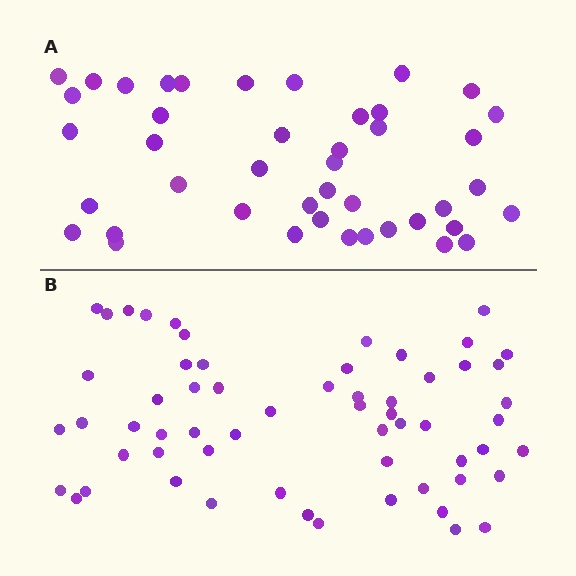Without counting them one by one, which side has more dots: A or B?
Region B (the bottom region) has more dots.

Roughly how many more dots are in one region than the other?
Region B has approximately 15 more dots than region A.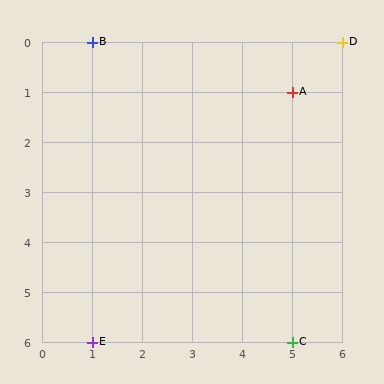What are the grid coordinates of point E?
Point E is at grid coordinates (1, 6).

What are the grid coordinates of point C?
Point C is at grid coordinates (5, 6).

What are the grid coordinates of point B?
Point B is at grid coordinates (1, 0).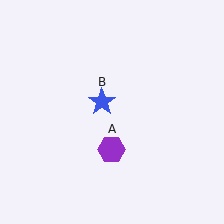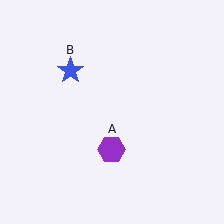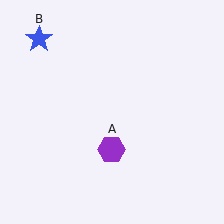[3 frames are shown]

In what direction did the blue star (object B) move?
The blue star (object B) moved up and to the left.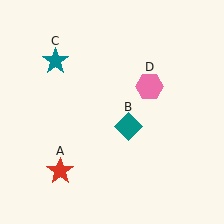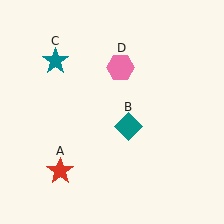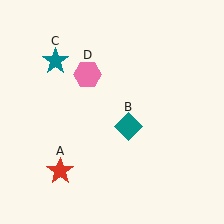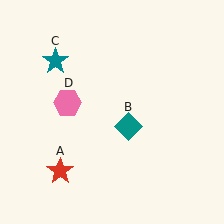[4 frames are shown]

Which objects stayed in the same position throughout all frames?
Red star (object A) and teal diamond (object B) and teal star (object C) remained stationary.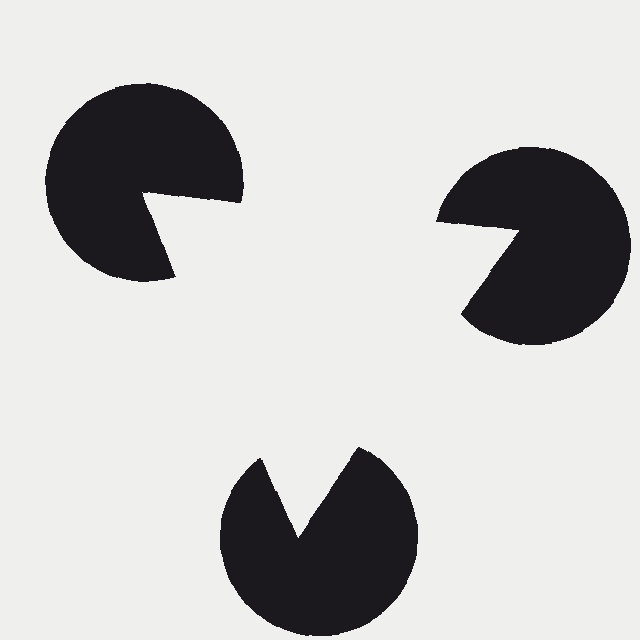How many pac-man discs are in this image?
There are 3 — one at each vertex of the illusory triangle.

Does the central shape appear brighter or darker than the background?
It typically appears slightly brighter than the background, even though no actual brightness change is drawn.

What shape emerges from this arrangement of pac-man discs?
An illusory triangle — its edges are inferred from the aligned wedge cuts in the pac-man discs, not physically drawn.